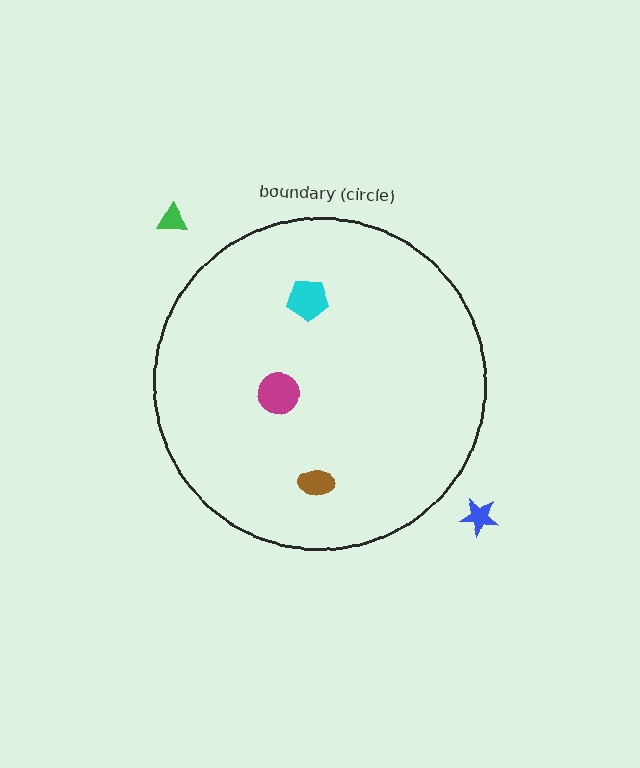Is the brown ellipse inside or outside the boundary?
Inside.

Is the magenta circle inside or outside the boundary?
Inside.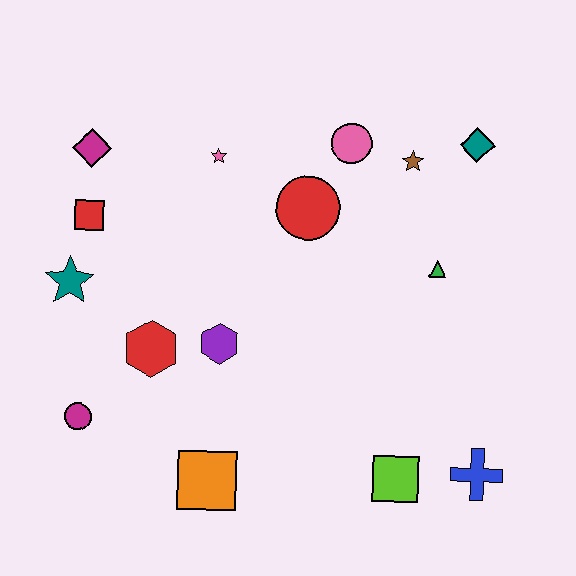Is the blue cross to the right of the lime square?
Yes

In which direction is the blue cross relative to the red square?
The blue cross is to the right of the red square.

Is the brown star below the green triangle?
No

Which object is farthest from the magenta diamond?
The blue cross is farthest from the magenta diamond.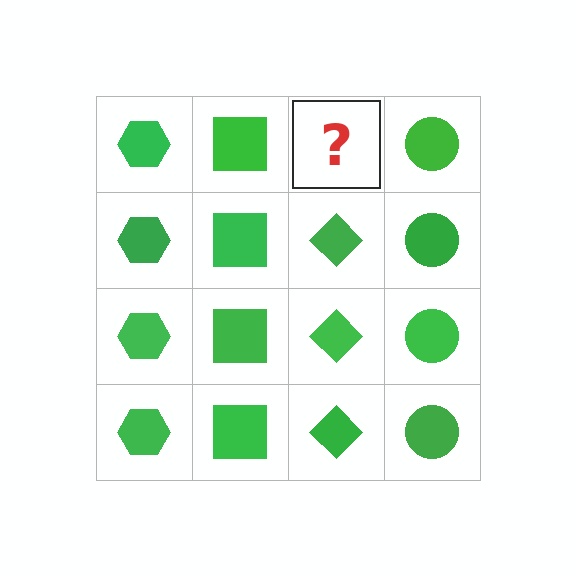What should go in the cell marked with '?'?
The missing cell should contain a green diamond.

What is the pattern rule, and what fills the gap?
The rule is that each column has a consistent shape. The gap should be filled with a green diamond.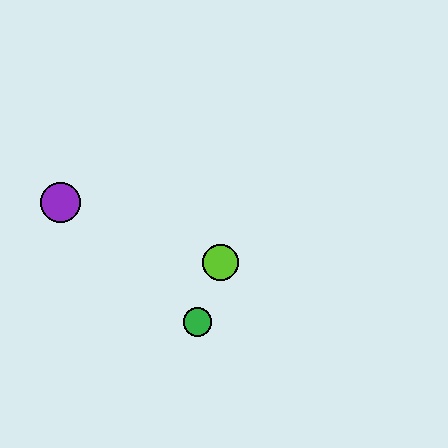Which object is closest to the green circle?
The lime circle is closest to the green circle.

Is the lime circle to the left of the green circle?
No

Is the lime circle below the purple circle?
Yes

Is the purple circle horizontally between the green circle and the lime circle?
No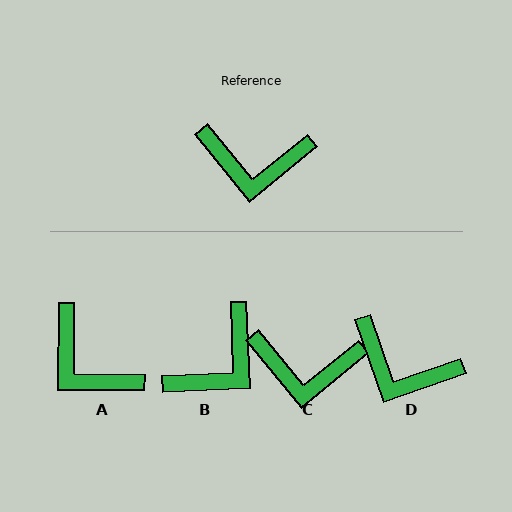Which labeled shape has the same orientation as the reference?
C.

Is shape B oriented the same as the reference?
No, it is off by about 53 degrees.